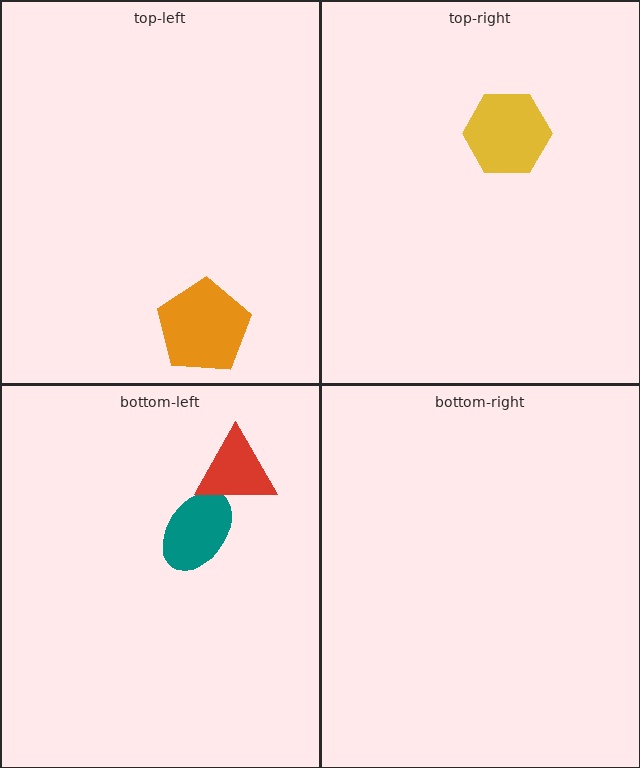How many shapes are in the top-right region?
1.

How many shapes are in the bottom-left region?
2.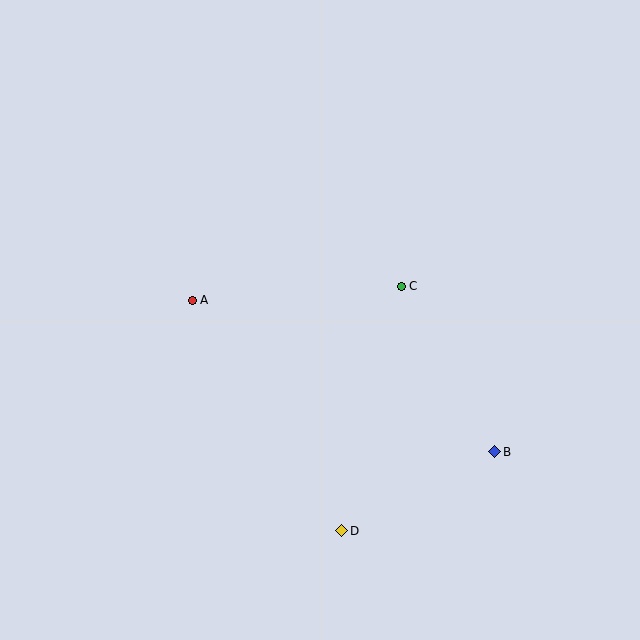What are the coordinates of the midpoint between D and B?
The midpoint between D and B is at (418, 491).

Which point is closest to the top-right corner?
Point C is closest to the top-right corner.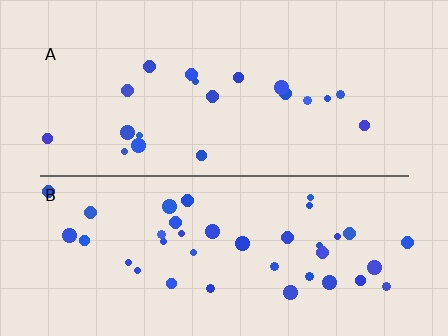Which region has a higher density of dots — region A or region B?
B (the bottom).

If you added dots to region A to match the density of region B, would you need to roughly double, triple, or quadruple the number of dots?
Approximately double.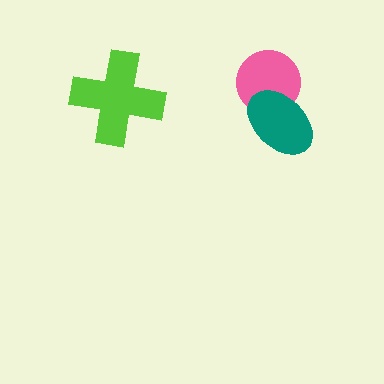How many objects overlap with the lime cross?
0 objects overlap with the lime cross.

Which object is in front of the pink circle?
The teal ellipse is in front of the pink circle.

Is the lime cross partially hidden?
No, no other shape covers it.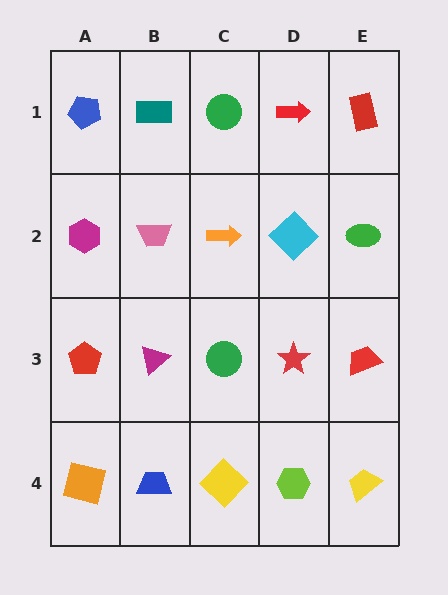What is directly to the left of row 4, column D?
A yellow diamond.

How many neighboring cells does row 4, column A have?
2.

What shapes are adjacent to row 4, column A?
A red pentagon (row 3, column A), a blue trapezoid (row 4, column B).